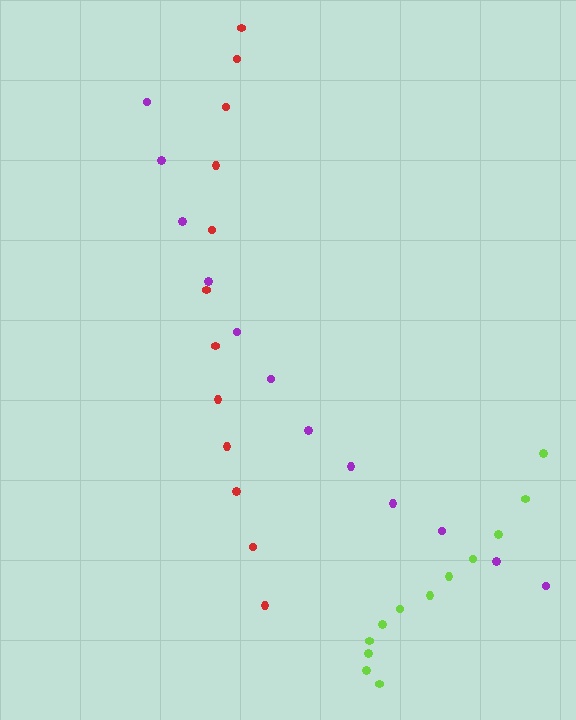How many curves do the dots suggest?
There are 3 distinct paths.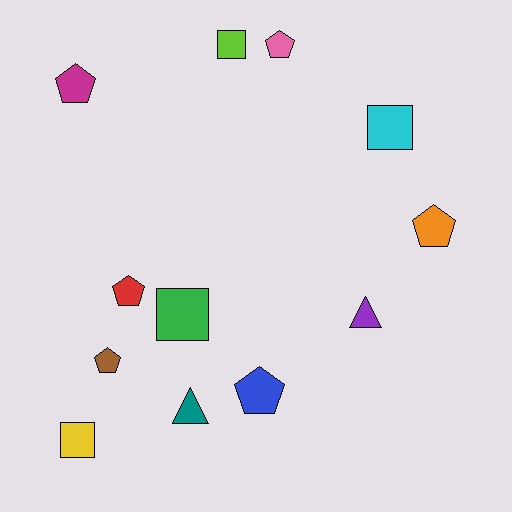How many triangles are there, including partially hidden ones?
There are 2 triangles.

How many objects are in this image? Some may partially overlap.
There are 12 objects.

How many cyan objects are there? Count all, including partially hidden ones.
There is 1 cyan object.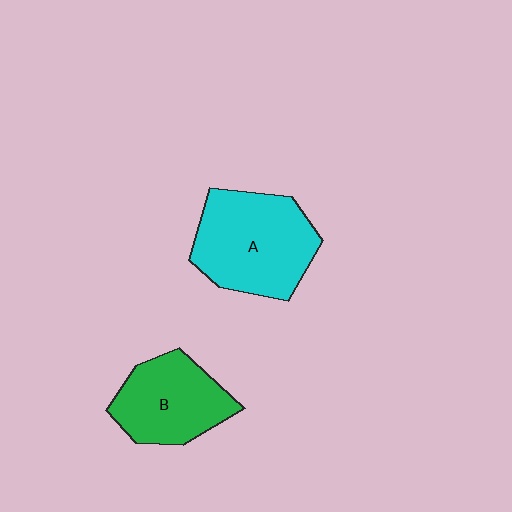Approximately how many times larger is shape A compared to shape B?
Approximately 1.3 times.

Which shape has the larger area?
Shape A (cyan).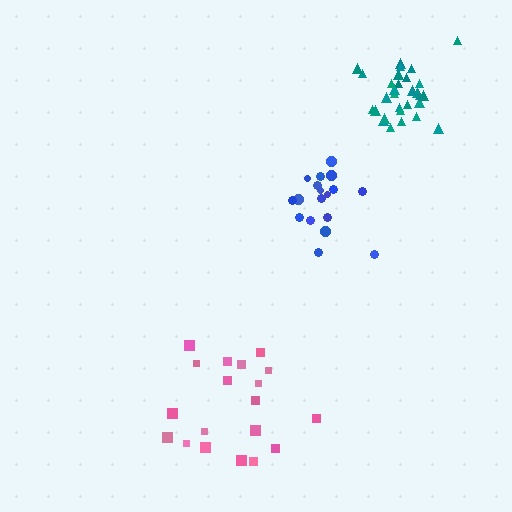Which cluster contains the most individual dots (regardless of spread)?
Teal (31).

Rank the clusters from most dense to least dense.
teal, blue, pink.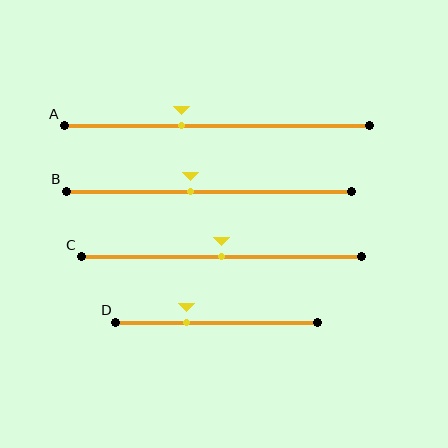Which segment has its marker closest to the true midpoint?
Segment C has its marker closest to the true midpoint.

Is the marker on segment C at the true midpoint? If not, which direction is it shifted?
Yes, the marker on segment C is at the true midpoint.